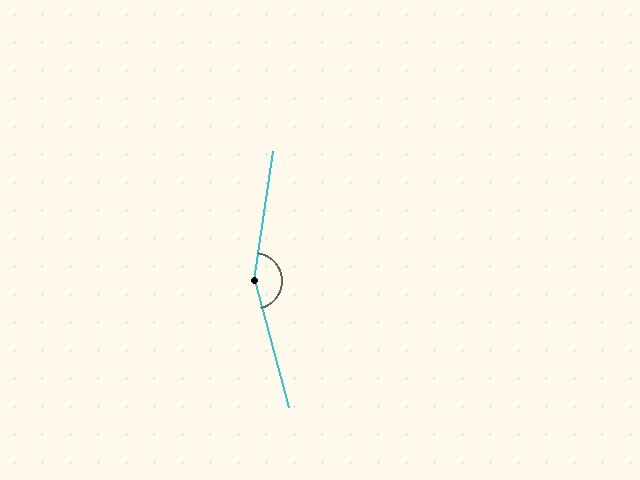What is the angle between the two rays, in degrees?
Approximately 156 degrees.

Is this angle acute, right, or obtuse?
It is obtuse.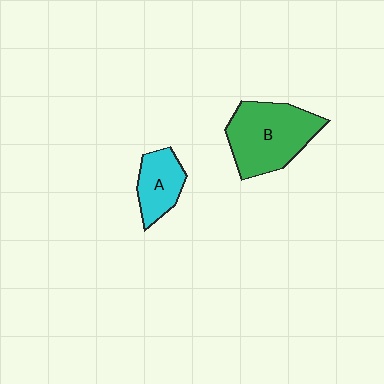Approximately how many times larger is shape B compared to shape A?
Approximately 1.9 times.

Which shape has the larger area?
Shape B (green).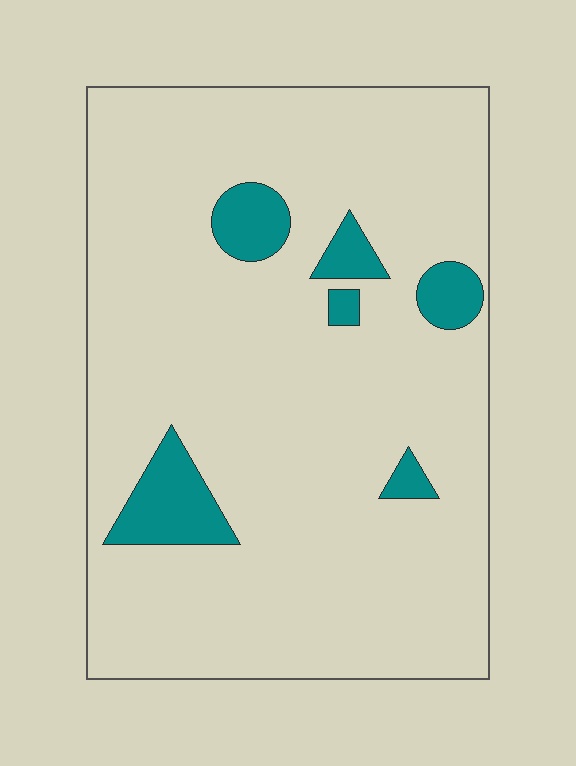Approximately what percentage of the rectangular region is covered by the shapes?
Approximately 10%.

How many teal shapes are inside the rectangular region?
6.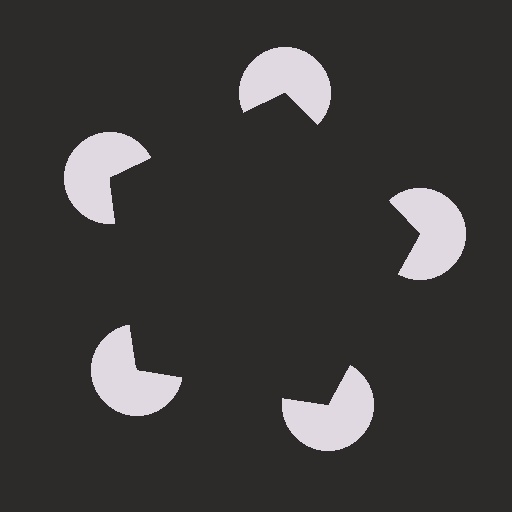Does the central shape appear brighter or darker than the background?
It typically appears slightly darker than the background, even though no actual brightness change is drawn.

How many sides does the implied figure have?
5 sides.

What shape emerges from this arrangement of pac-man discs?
An illusory pentagon — its edges are inferred from the aligned wedge cuts in the pac-man discs, not physically drawn.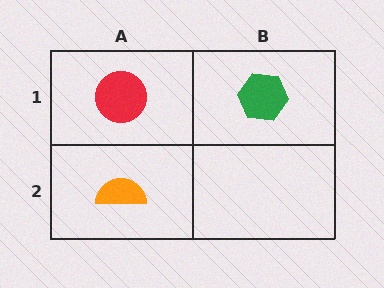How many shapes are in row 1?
2 shapes.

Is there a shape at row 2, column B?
No, that cell is empty.